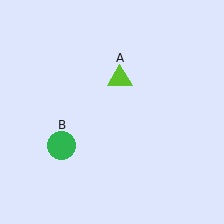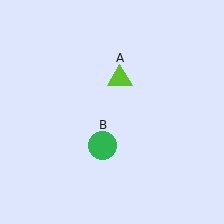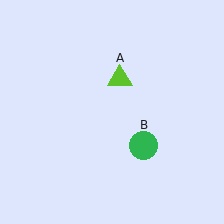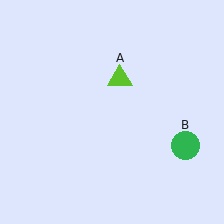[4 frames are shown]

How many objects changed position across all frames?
1 object changed position: green circle (object B).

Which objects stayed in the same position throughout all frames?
Lime triangle (object A) remained stationary.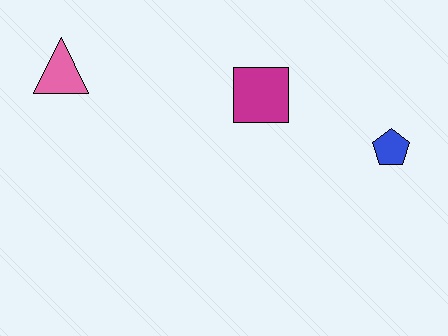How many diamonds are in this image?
There are no diamonds.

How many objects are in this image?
There are 3 objects.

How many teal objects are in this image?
There are no teal objects.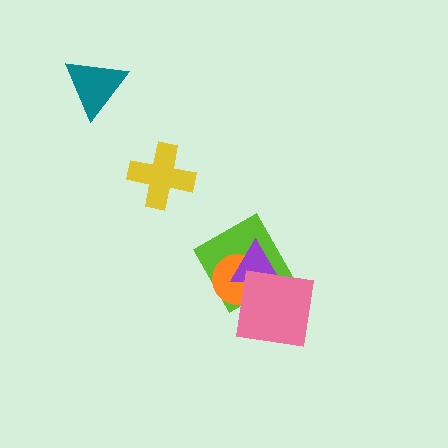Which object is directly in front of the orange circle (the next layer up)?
The purple triangle is directly in front of the orange circle.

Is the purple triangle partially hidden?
Yes, it is partially covered by another shape.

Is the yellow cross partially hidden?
No, no other shape covers it.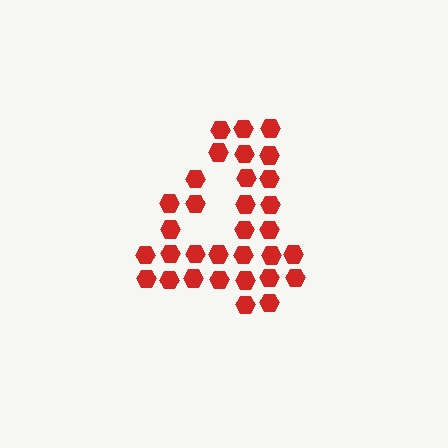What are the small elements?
The small elements are hexagons.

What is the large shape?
The large shape is the digit 4.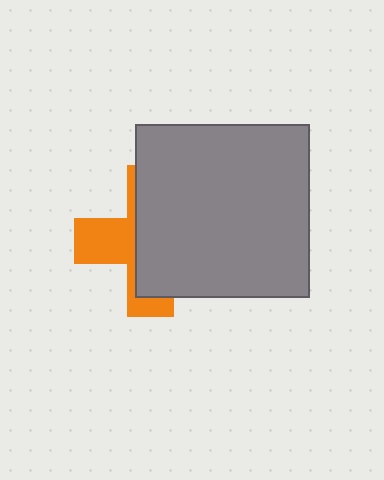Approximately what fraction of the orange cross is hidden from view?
Roughly 63% of the orange cross is hidden behind the gray square.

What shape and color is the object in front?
The object in front is a gray square.